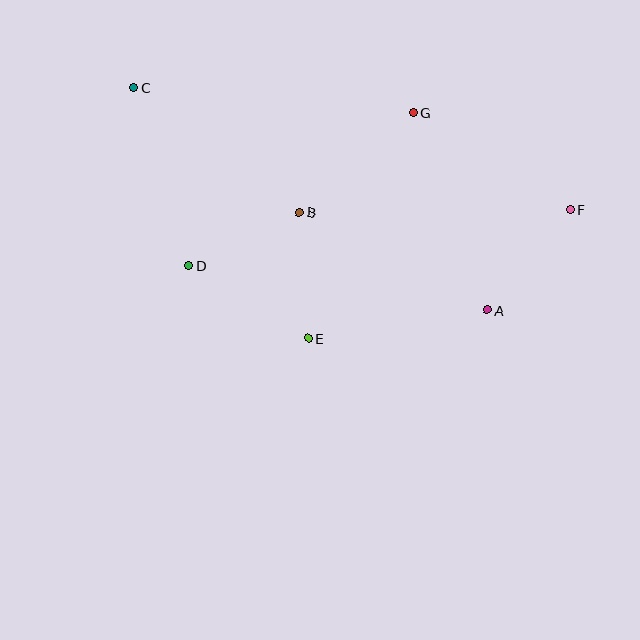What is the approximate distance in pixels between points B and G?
The distance between B and G is approximately 151 pixels.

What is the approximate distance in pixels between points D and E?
The distance between D and E is approximately 140 pixels.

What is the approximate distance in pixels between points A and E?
The distance between A and E is approximately 181 pixels.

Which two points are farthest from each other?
Points C and F are farthest from each other.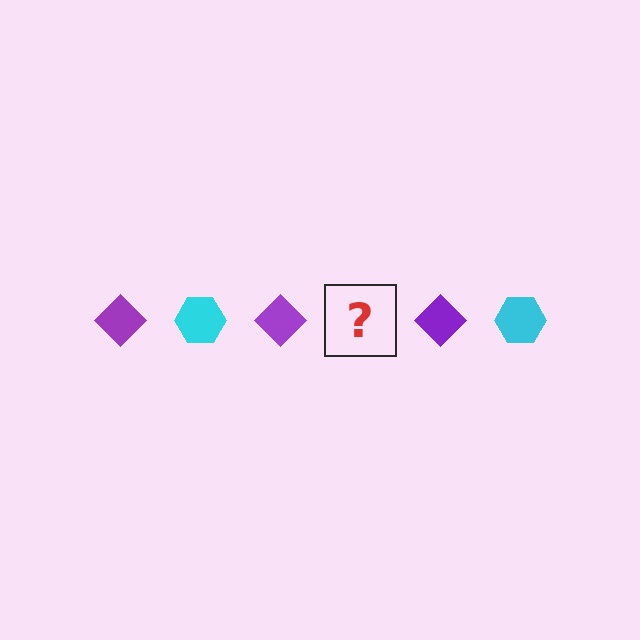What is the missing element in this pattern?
The missing element is a cyan hexagon.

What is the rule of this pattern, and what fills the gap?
The rule is that the pattern alternates between purple diamond and cyan hexagon. The gap should be filled with a cyan hexagon.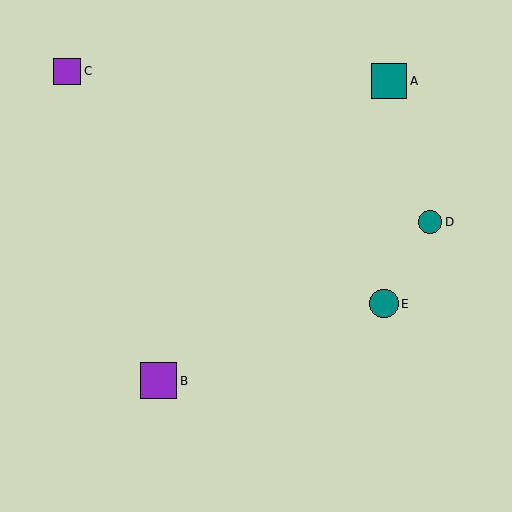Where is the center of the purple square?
The center of the purple square is at (67, 71).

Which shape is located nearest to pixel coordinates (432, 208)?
The teal circle (labeled D) at (430, 222) is nearest to that location.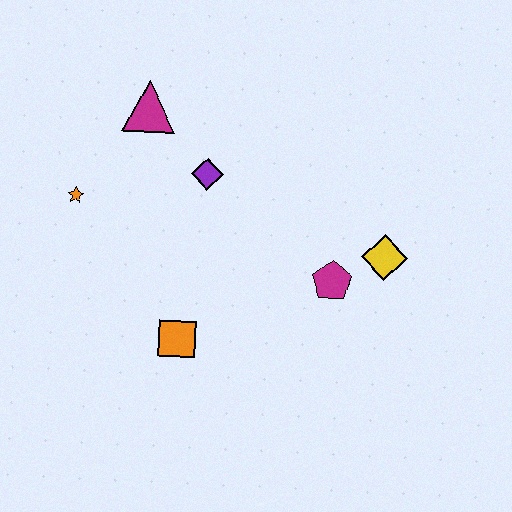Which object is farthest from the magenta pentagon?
The orange star is farthest from the magenta pentagon.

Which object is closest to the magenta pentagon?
The yellow diamond is closest to the magenta pentagon.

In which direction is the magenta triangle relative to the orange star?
The magenta triangle is above the orange star.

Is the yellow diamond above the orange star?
No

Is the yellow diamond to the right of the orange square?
Yes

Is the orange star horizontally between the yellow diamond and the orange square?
No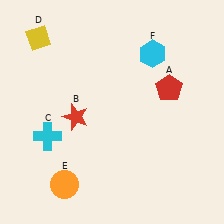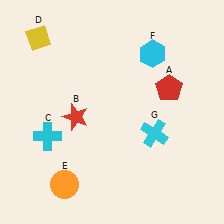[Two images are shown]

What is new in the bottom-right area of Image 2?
A cyan cross (G) was added in the bottom-right area of Image 2.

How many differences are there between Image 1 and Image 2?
There is 1 difference between the two images.